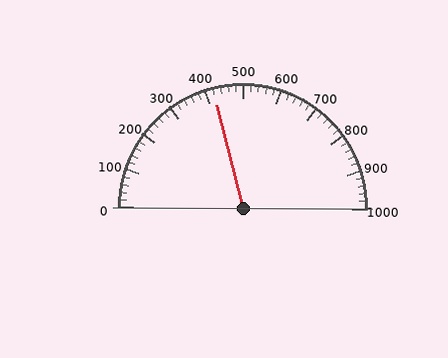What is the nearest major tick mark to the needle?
The nearest major tick mark is 400.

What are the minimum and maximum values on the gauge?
The gauge ranges from 0 to 1000.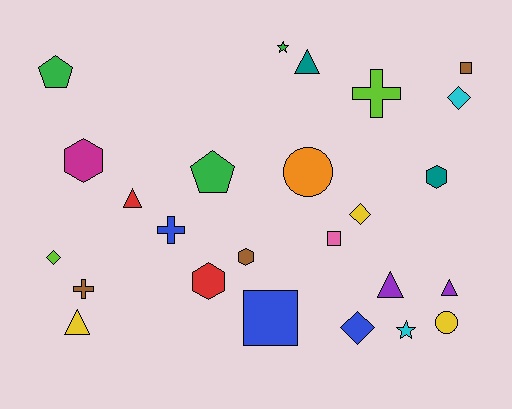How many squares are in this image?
There are 3 squares.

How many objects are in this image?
There are 25 objects.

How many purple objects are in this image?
There are 2 purple objects.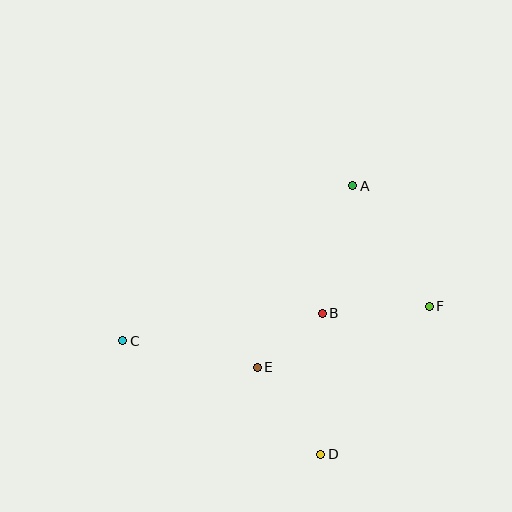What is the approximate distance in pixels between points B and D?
The distance between B and D is approximately 141 pixels.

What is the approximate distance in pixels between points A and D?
The distance between A and D is approximately 271 pixels.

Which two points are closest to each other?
Points B and E are closest to each other.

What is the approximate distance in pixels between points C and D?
The distance between C and D is approximately 228 pixels.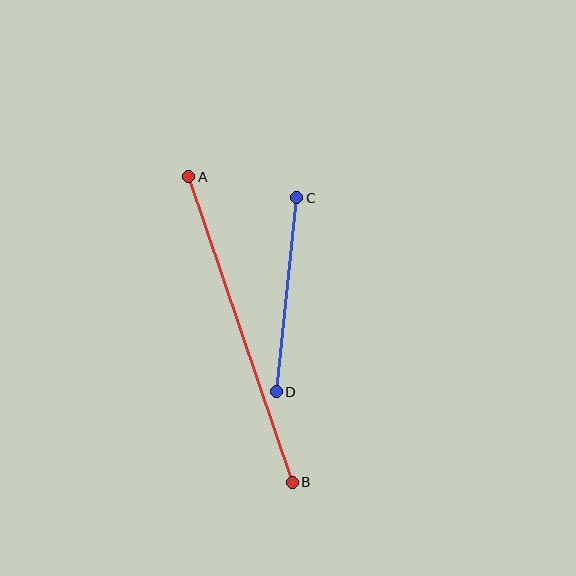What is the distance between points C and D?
The distance is approximately 195 pixels.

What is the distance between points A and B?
The distance is approximately 323 pixels.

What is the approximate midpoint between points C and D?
The midpoint is at approximately (286, 295) pixels.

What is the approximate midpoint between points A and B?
The midpoint is at approximately (240, 329) pixels.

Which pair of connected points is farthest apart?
Points A and B are farthest apart.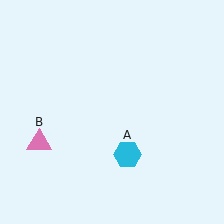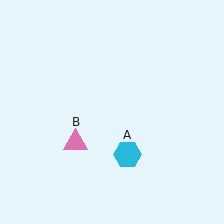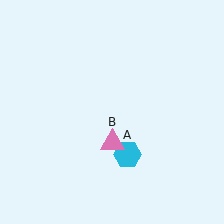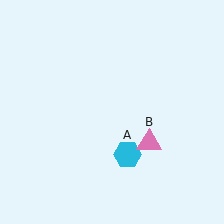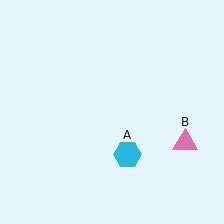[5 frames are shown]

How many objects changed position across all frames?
1 object changed position: pink triangle (object B).